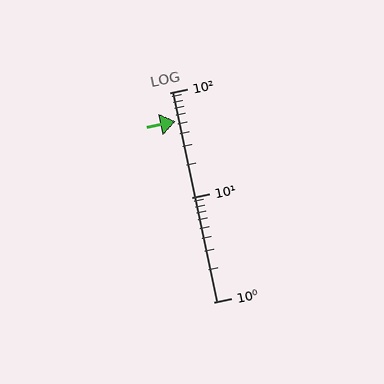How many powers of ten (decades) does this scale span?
The scale spans 2 decades, from 1 to 100.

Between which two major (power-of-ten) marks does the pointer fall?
The pointer is between 10 and 100.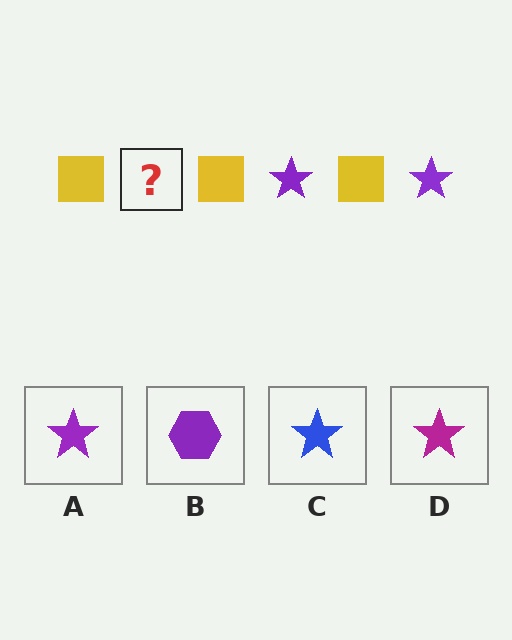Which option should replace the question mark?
Option A.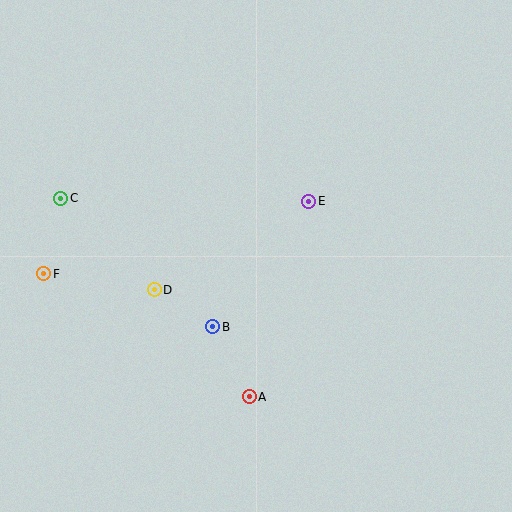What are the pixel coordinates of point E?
Point E is at (309, 201).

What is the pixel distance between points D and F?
The distance between D and F is 112 pixels.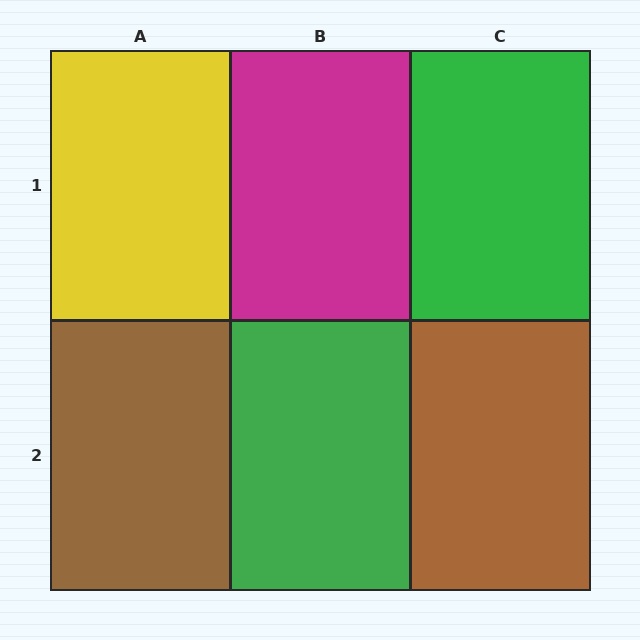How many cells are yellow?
1 cell is yellow.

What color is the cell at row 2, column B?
Green.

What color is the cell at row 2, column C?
Brown.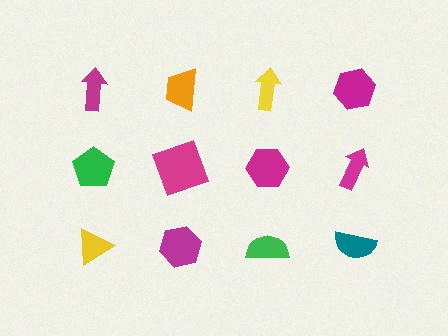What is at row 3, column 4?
A teal semicircle.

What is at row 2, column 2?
A magenta square.